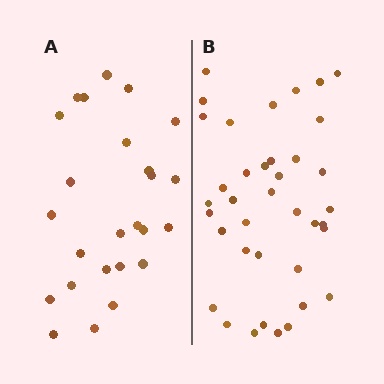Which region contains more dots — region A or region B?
Region B (the right region) has more dots.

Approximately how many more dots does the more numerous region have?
Region B has approximately 15 more dots than region A.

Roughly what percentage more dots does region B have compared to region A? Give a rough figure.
About 50% more.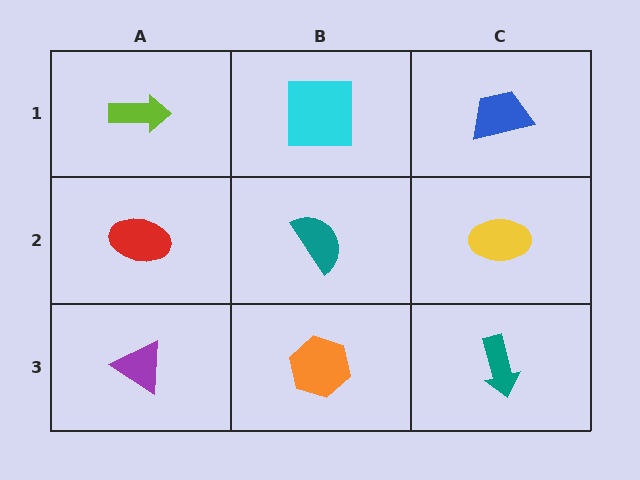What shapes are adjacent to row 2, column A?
A lime arrow (row 1, column A), a purple triangle (row 3, column A), a teal semicircle (row 2, column B).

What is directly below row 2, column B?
An orange hexagon.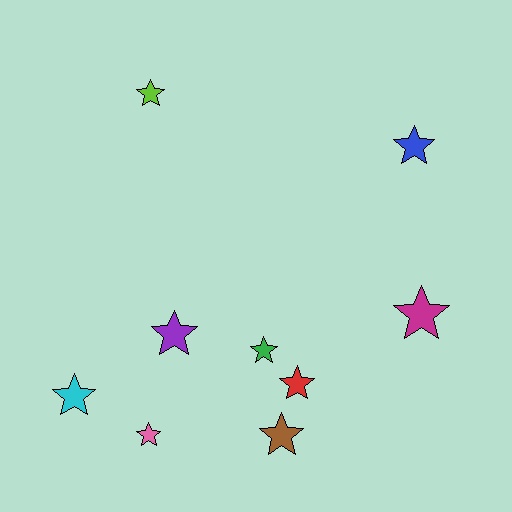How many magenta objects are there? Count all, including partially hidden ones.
There is 1 magenta object.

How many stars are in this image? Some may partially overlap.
There are 9 stars.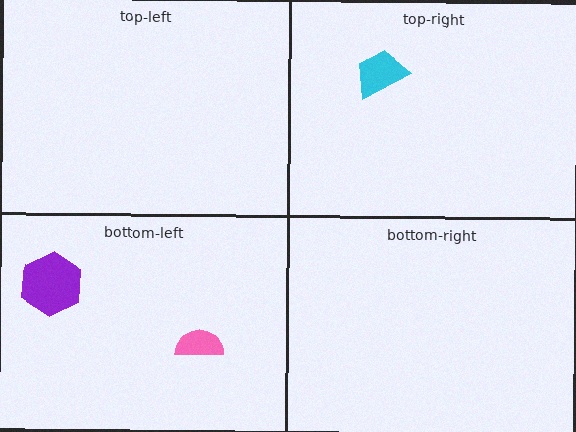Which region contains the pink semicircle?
The bottom-left region.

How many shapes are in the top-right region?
1.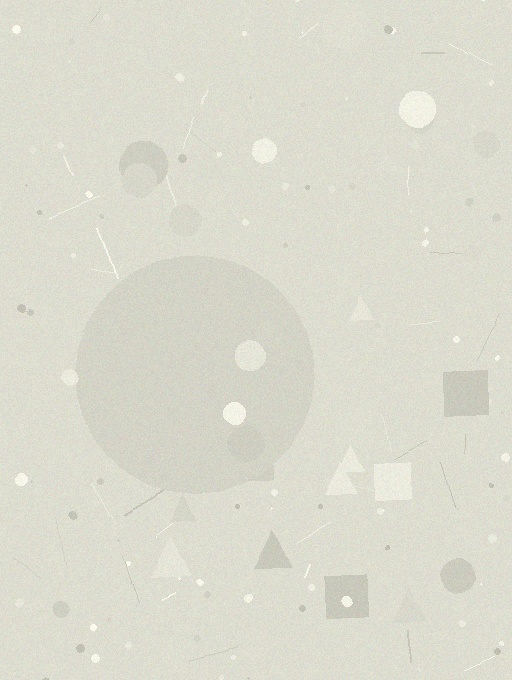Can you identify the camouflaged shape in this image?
The camouflaged shape is a circle.